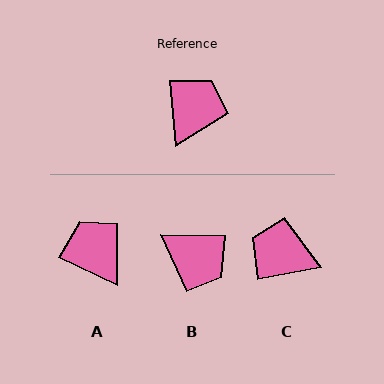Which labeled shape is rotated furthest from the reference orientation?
C, about 96 degrees away.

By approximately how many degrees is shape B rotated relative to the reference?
Approximately 96 degrees clockwise.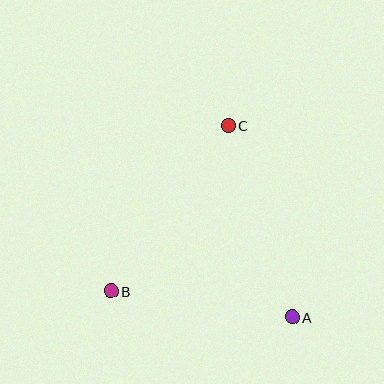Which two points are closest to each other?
Points A and B are closest to each other.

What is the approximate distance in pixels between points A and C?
The distance between A and C is approximately 202 pixels.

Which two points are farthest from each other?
Points B and C are farthest from each other.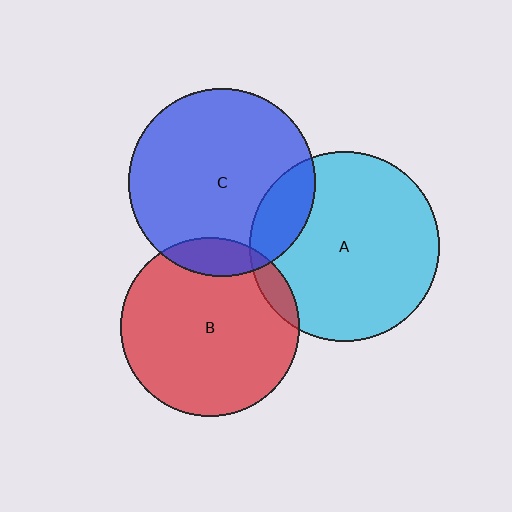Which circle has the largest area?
Circle A (cyan).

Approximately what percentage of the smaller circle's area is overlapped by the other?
Approximately 5%.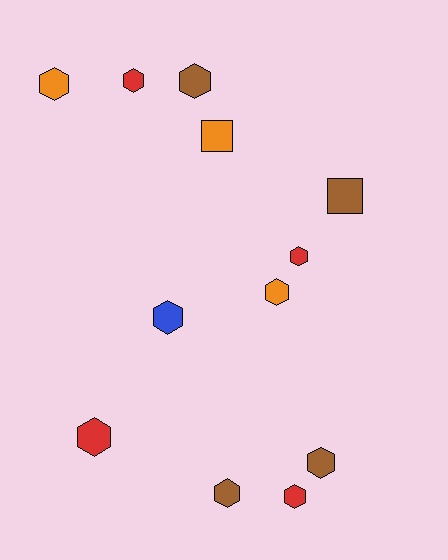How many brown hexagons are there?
There are 3 brown hexagons.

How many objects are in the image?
There are 12 objects.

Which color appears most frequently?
Red, with 4 objects.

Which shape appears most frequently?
Hexagon, with 10 objects.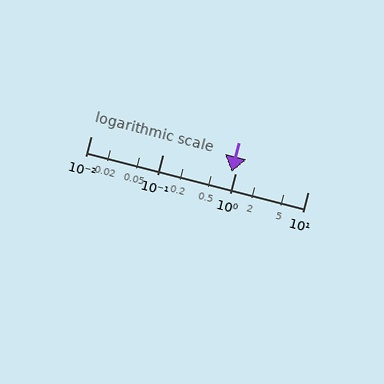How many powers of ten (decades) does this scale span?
The scale spans 3 decades, from 0.01 to 10.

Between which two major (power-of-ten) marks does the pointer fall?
The pointer is between 0.1 and 1.